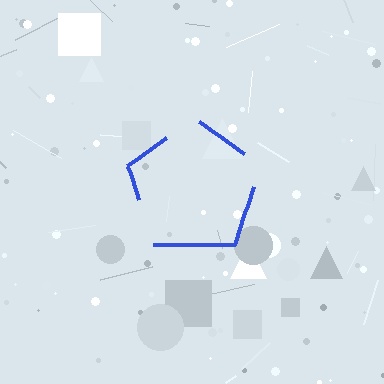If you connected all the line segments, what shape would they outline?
They would outline a pentagon.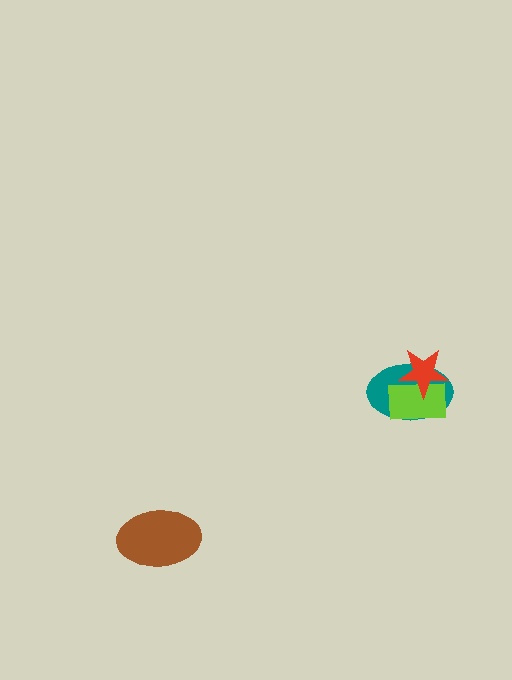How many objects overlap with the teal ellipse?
2 objects overlap with the teal ellipse.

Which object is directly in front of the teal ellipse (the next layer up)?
The lime rectangle is directly in front of the teal ellipse.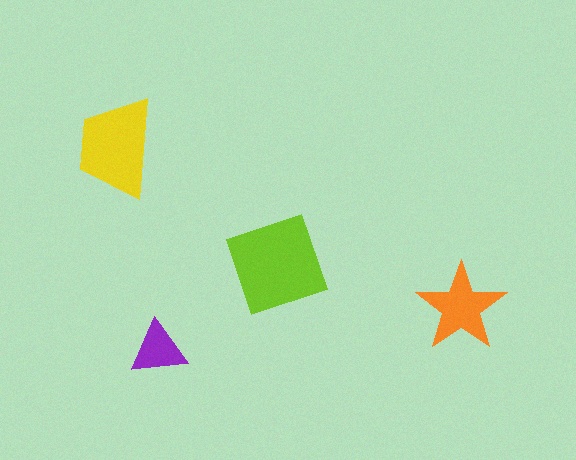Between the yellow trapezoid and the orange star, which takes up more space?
The yellow trapezoid.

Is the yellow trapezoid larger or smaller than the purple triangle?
Larger.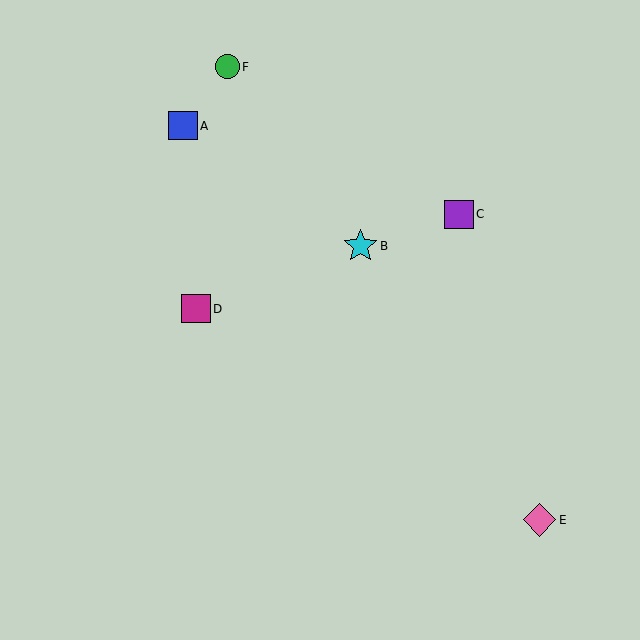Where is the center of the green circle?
The center of the green circle is at (227, 67).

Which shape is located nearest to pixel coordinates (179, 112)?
The blue square (labeled A) at (183, 126) is nearest to that location.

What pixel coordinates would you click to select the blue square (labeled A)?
Click at (183, 126) to select the blue square A.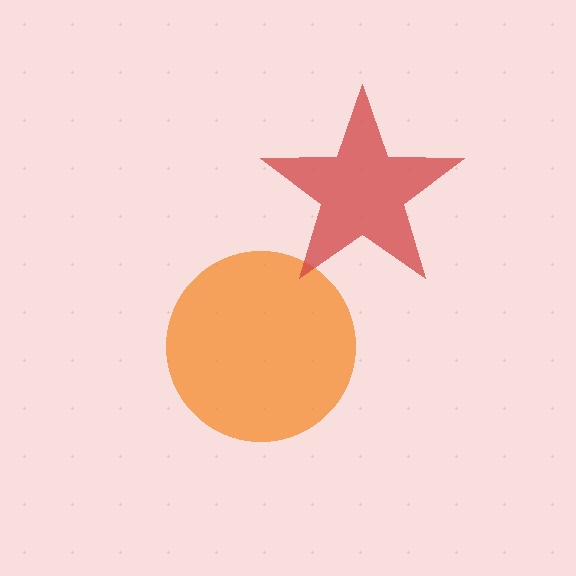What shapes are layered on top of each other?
The layered shapes are: an orange circle, a red star.